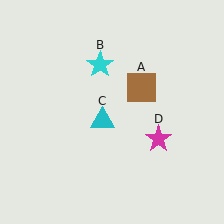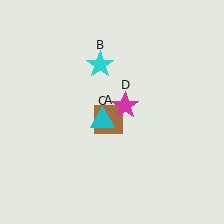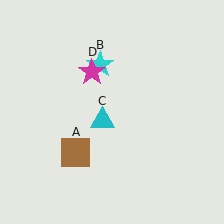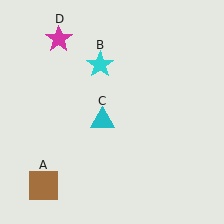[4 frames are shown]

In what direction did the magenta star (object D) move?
The magenta star (object D) moved up and to the left.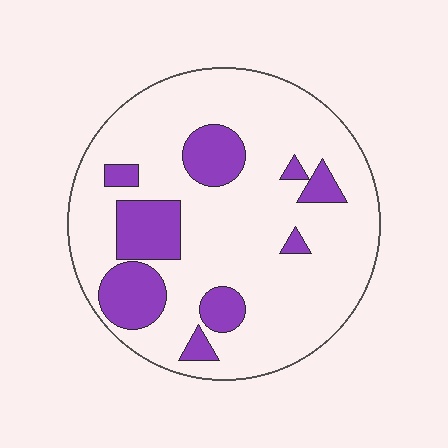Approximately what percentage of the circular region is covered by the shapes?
Approximately 20%.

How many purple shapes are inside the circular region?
9.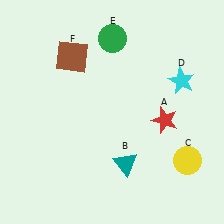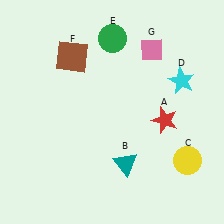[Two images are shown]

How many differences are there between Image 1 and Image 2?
There is 1 difference between the two images.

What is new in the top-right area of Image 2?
A pink diamond (G) was added in the top-right area of Image 2.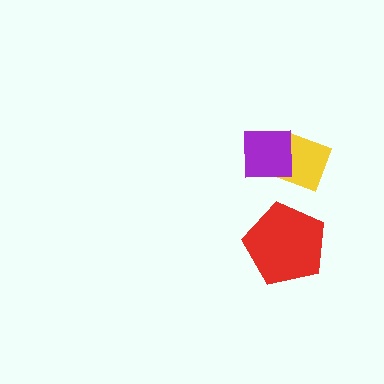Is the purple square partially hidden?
No, no other shape covers it.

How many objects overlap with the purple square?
1 object overlaps with the purple square.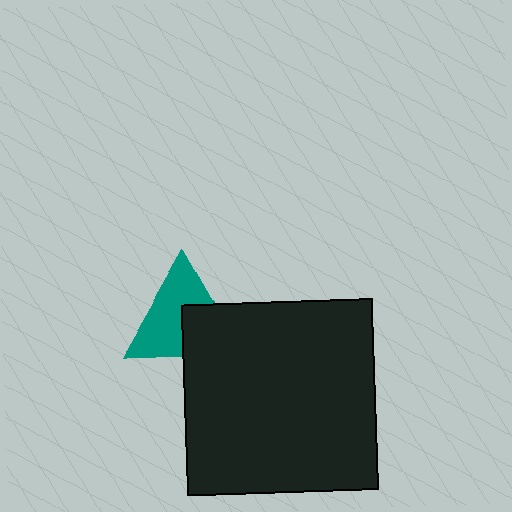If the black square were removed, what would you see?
You would see the complete teal triangle.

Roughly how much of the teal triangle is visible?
About half of it is visible (roughly 62%).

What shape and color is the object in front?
The object in front is a black square.